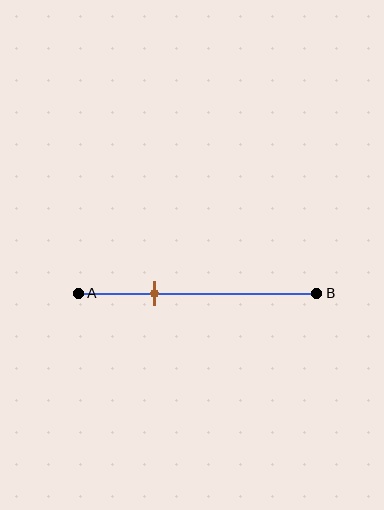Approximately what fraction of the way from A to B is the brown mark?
The brown mark is approximately 30% of the way from A to B.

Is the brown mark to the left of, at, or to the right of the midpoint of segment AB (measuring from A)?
The brown mark is to the left of the midpoint of segment AB.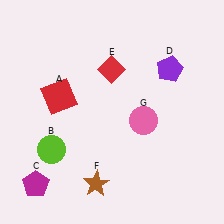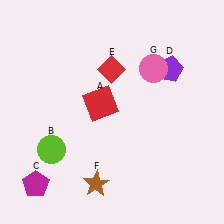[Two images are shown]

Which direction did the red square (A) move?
The red square (A) moved right.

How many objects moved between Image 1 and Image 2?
2 objects moved between the two images.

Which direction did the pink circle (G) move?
The pink circle (G) moved up.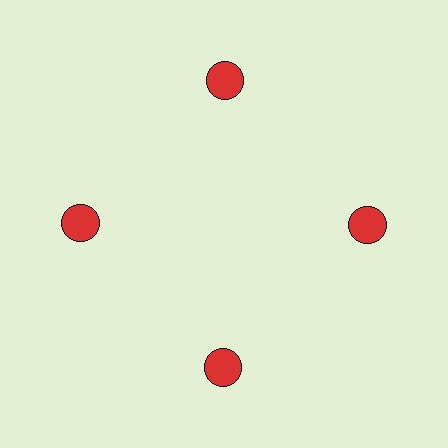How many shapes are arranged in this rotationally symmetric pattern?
There are 4 shapes, arranged in 4 groups of 1.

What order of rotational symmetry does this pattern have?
This pattern has 4-fold rotational symmetry.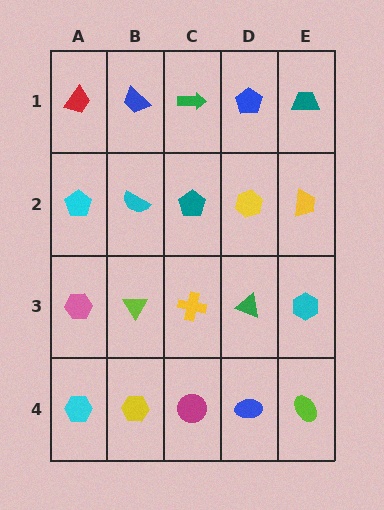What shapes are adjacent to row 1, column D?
A yellow hexagon (row 2, column D), a green arrow (row 1, column C), a teal trapezoid (row 1, column E).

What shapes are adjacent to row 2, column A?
A red trapezoid (row 1, column A), a pink hexagon (row 3, column A), a cyan semicircle (row 2, column B).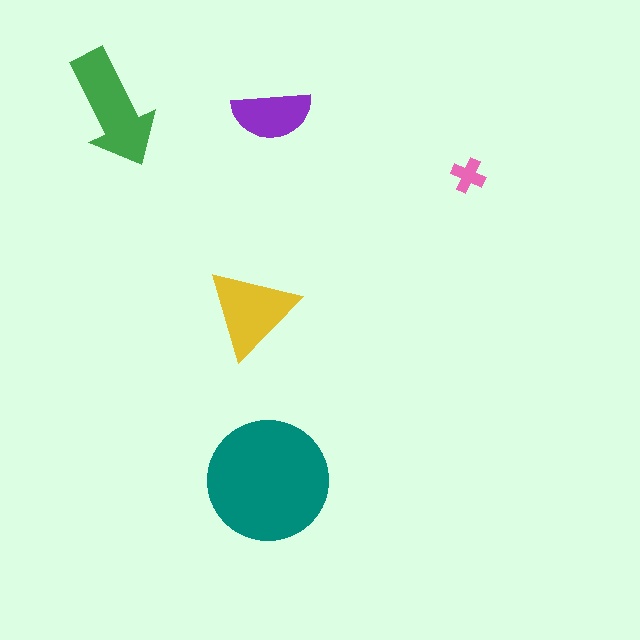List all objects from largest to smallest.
The teal circle, the green arrow, the yellow triangle, the purple semicircle, the pink cross.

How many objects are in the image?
There are 5 objects in the image.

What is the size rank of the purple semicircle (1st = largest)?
4th.